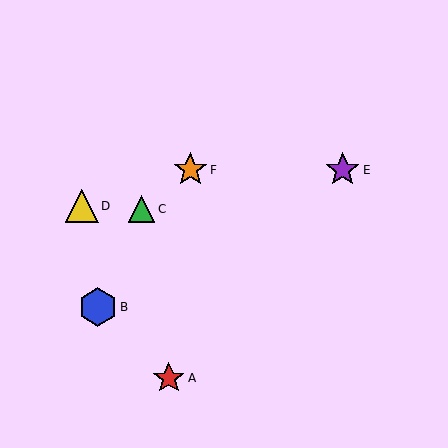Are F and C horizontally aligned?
No, F is at y≈170 and C is at y≈209.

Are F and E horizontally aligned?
Yes, both are at y≈170.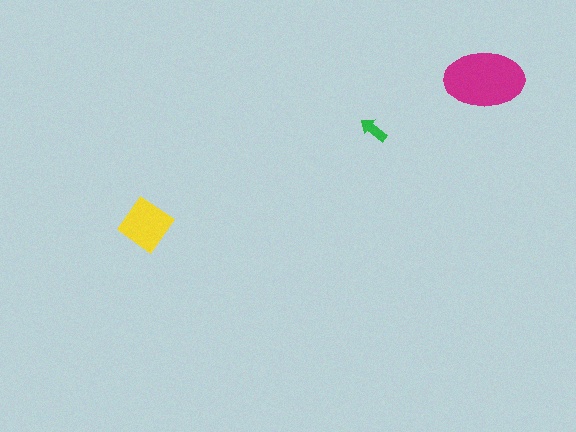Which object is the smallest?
The green arrow.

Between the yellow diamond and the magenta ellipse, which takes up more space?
The magenta ellipse.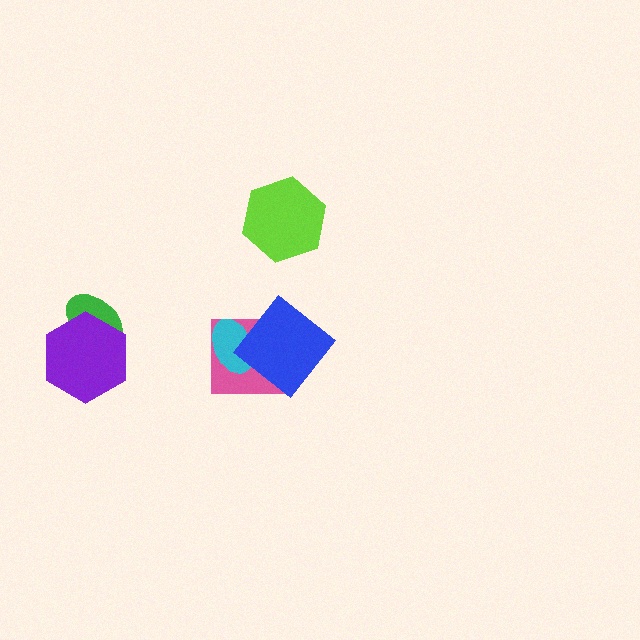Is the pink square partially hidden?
Yes, it is partially covered by another shape.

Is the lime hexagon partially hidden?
No, no other shape covers it.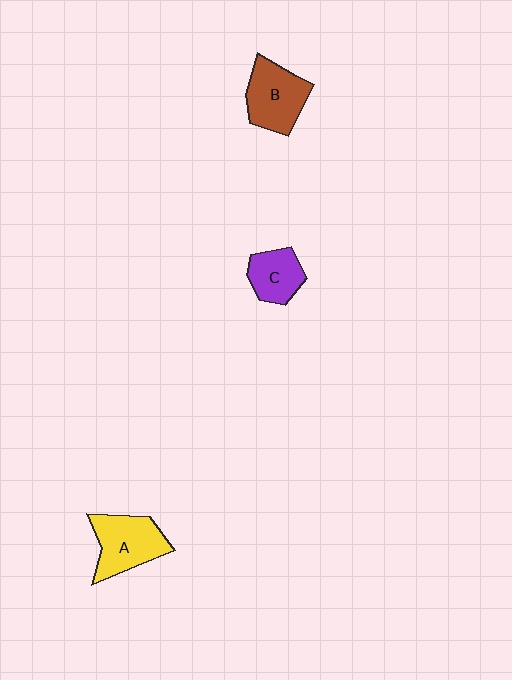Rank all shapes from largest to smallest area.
From largest to smallest: A (yellow), B (brown), C (purple).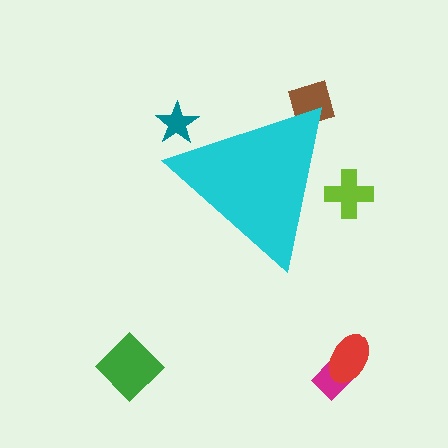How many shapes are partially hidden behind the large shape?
3 shapes are partially hidden.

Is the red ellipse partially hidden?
No, the red ellipse is fully visible.